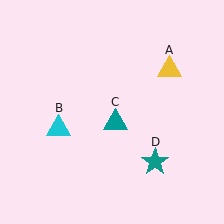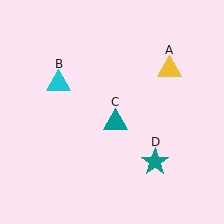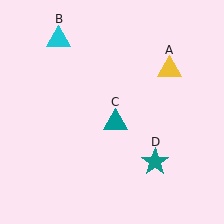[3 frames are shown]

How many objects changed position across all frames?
1 object changed position: cyan triangle (object B).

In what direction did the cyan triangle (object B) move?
The cyan triangle (object B) moved up.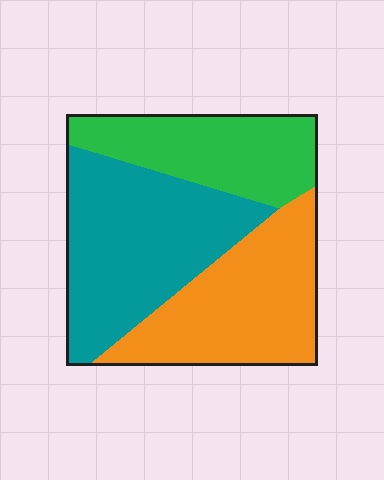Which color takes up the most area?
Teal, at roughly 40%.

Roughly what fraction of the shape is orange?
Orange covers 34% of the shape.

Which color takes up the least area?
Green, at roughly 25%.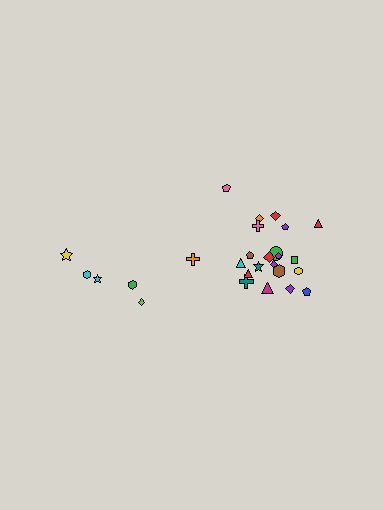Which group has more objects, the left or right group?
The right group.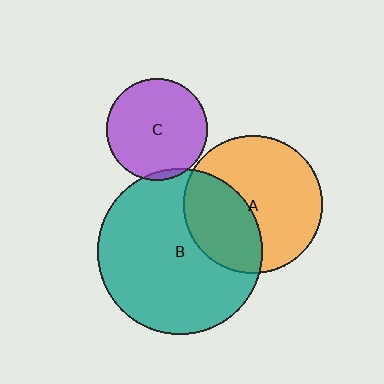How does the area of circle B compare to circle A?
Approximately 1.4 times.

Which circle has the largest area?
Circle B (teal).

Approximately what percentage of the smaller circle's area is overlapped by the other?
Approximately 40%.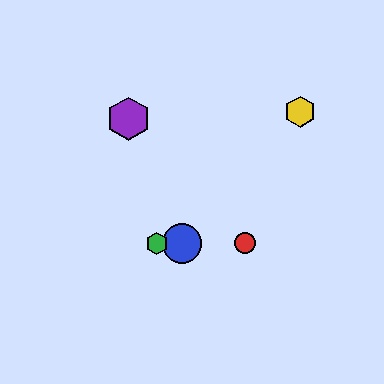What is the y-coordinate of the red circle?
The red circle is at y≈243.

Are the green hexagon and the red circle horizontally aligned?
Yes, both are at y≈243.